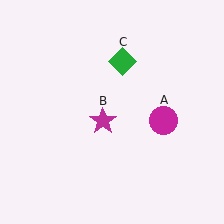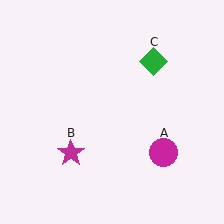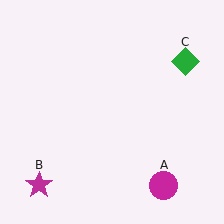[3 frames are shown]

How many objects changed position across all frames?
3 objects changed position: magenta circle (object A), magenta star (object B), green diamond (object C).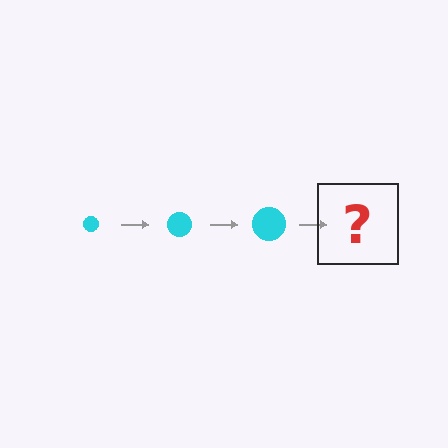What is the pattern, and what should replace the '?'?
The pattern is that the circle gets progressively larger each step. The '?' should be a cyan circle, larger than the previous one.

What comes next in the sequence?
The next element should be a cyan circle, larger than the previous one.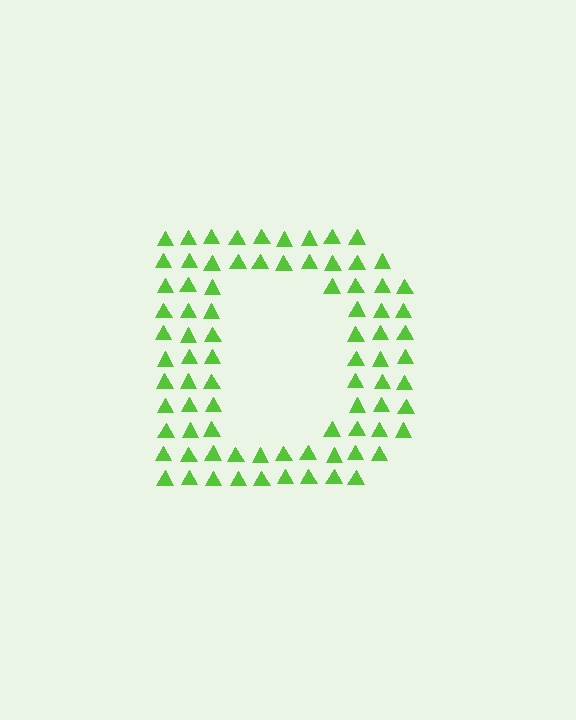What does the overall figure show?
The overall figure shows the letter D.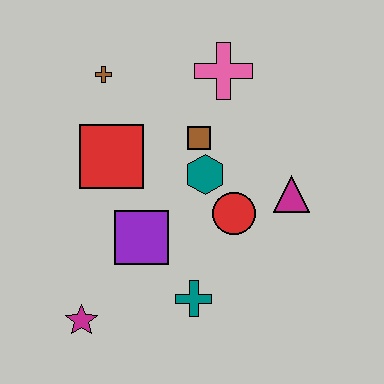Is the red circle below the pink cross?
Yes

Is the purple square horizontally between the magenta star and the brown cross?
No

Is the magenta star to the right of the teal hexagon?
No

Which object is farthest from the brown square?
The magenta star is farthest from the brown square.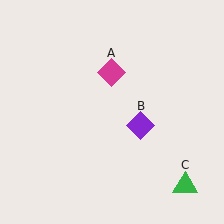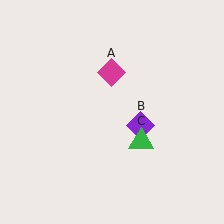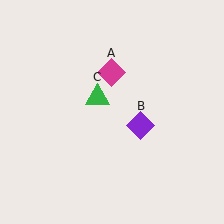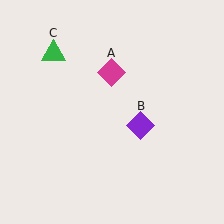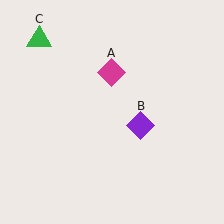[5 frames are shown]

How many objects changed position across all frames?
1 object changed position: green triangle (object C).